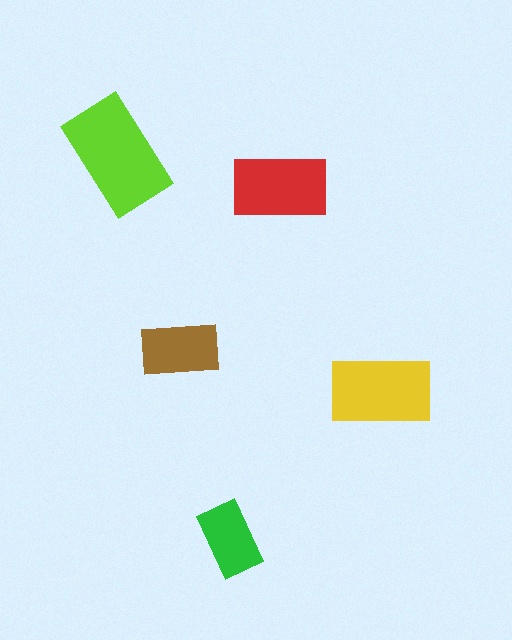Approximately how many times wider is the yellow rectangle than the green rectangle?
About 1.5 times wider.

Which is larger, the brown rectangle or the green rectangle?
The brown one.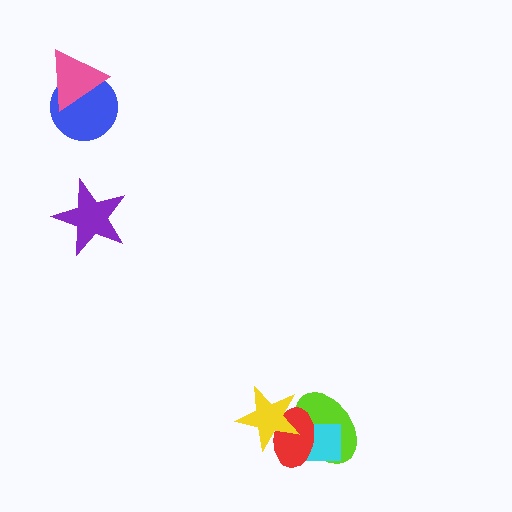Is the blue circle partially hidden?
Yes, it is partially covered by another shape.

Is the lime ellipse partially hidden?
Yes, it is partially covered by another shape.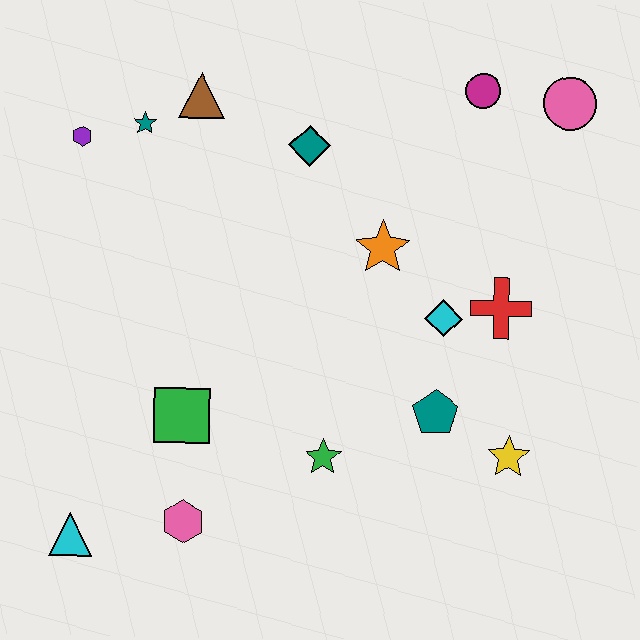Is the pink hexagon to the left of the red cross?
Yes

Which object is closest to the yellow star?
The teal pentagon is closest to the yellow star.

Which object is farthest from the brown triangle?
The yellow star is farthest from the brown triangle.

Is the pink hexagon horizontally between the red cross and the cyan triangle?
Yes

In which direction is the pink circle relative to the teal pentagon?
The pink circle is above the teal pentagon.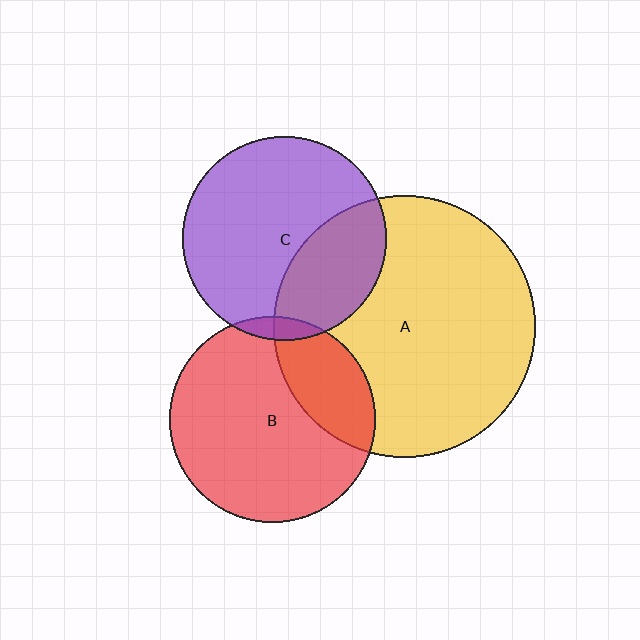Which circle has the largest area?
Circle A (yellow).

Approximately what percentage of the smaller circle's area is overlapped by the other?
Approximately 25%.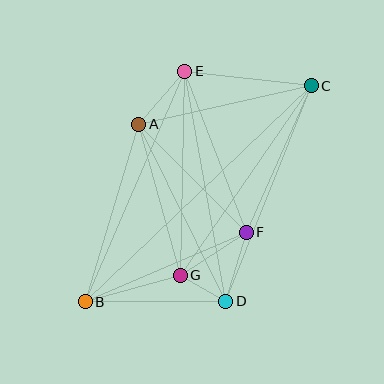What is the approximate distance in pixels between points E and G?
The distance between E and G is approximately 204 pixels.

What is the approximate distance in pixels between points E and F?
The distance between E and F is approximately 172 pixels.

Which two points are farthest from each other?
Points B and C are farthest from each other.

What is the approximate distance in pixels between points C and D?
The distance between C and D is approximately 232 pixels.